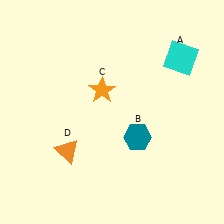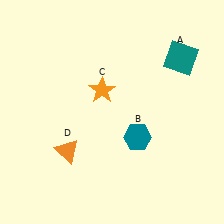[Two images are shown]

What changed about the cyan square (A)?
In Image 1, A is cyan. In Image 2, it changed to teal.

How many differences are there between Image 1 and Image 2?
There is 1 difference between the two images.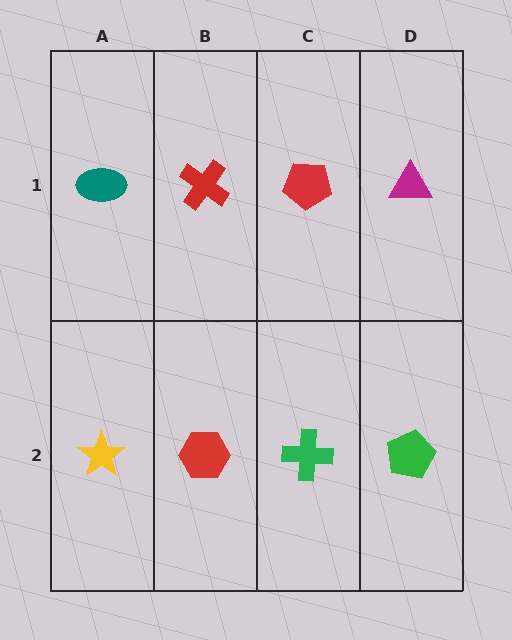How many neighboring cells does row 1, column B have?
3.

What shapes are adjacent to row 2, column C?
A red pentagon (row 1, column C), a red hexagon (row 2, column B), a green pentagon (row 2, column D).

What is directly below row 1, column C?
A green cross.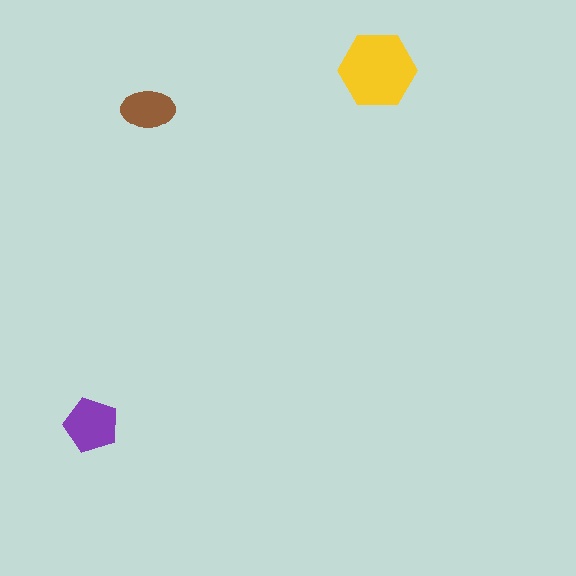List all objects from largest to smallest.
The yellow hexagon, the purple pentagon, the brown ellipse.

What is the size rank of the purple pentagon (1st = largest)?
2nd.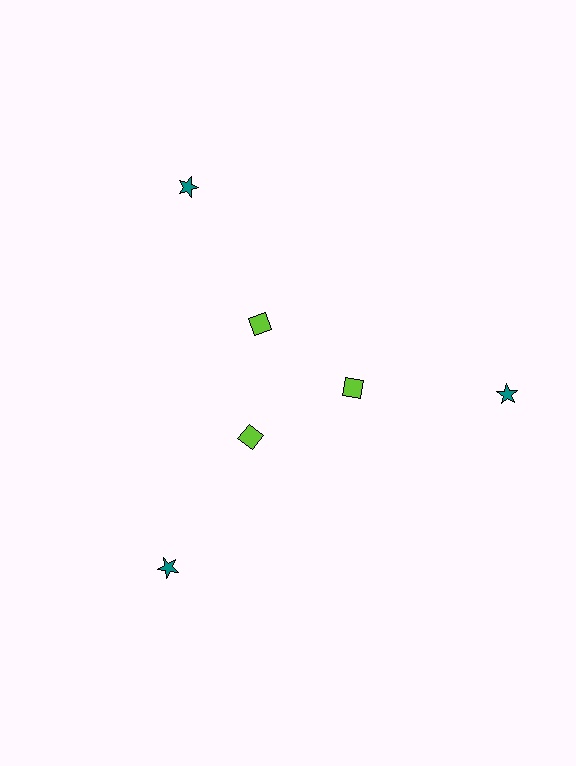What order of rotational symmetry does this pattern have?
This pattern has 3-fold rotational symmetry.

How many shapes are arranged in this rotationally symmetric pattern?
There are 6 shapes, arranged in 3 groups of 2.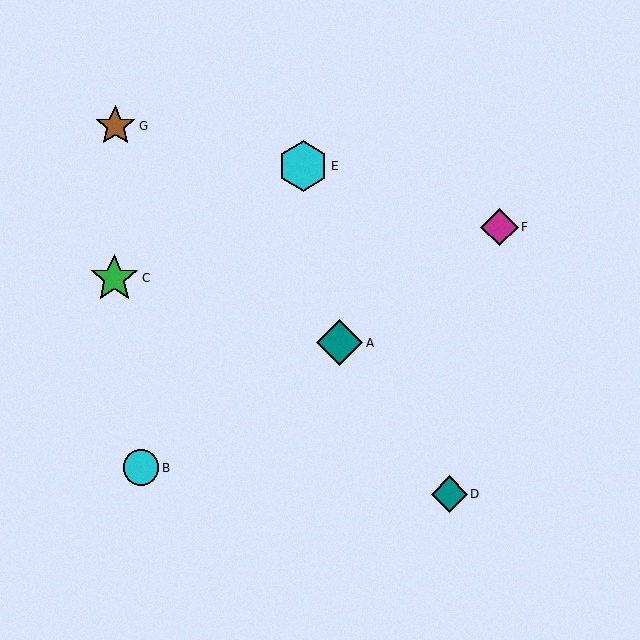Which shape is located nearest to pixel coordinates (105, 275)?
The green star (labeled C) at (114, 278) is nearest to that location.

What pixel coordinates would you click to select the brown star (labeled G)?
Click at (115, 126) to select the brown star G.